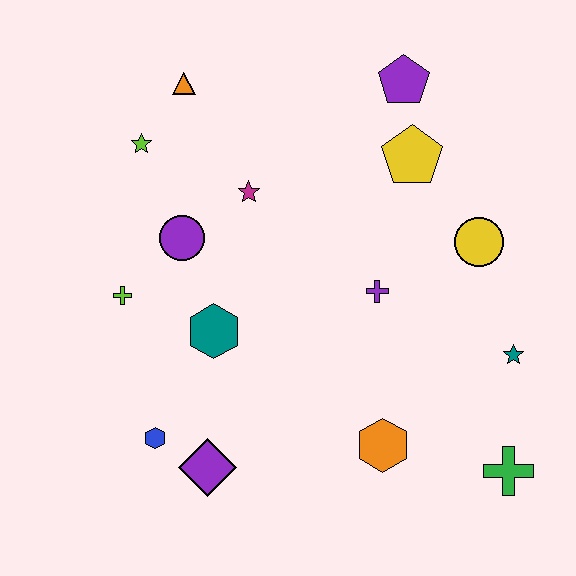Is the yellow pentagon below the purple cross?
No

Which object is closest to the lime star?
The orange triangle is closest to the lime star.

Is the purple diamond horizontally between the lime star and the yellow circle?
Yes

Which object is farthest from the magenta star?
The green cross is farthest from the magenta star.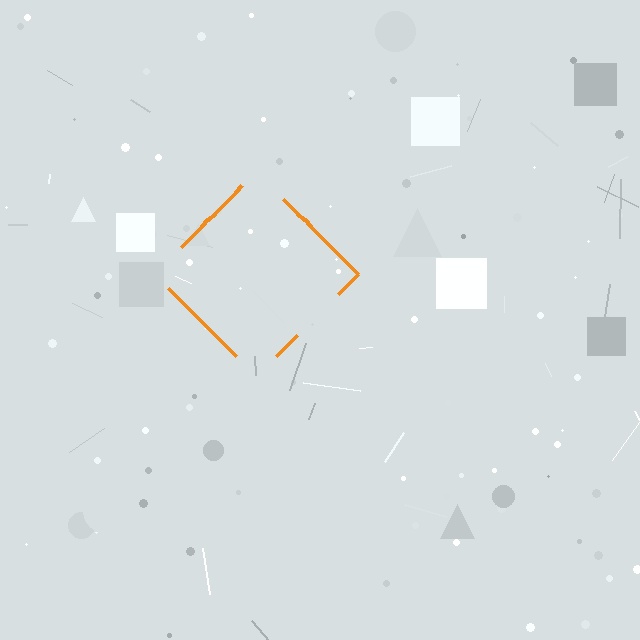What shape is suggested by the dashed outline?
The dashed outline suggests a diamond.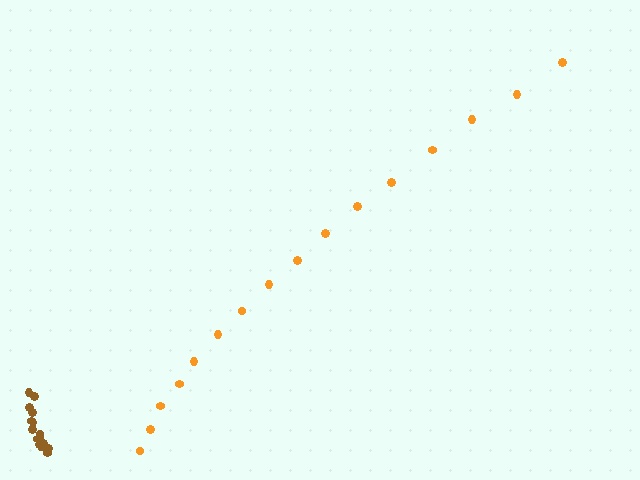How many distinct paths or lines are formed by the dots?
There are 2 distinct paths.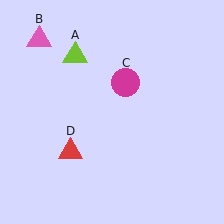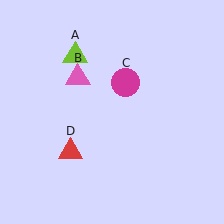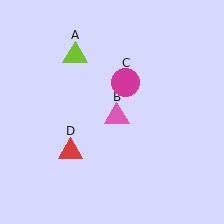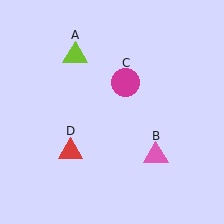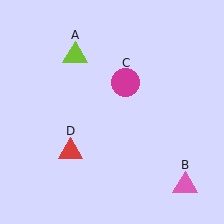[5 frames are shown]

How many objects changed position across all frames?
1 object changed position: pink triangle (object B).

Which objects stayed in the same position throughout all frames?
Lime triangle (object A) and magenta circle (object C) and red triangle (object D) remained stationary.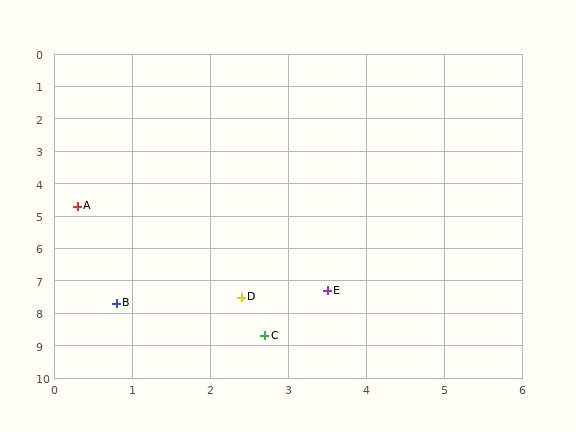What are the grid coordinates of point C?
Point C is at approximately (2.7, 8.7).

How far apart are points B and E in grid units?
Points B and E are about 2.7 grid units apart.